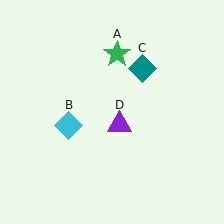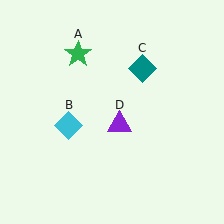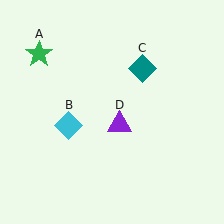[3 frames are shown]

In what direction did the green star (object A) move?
The green star (object A) moved left.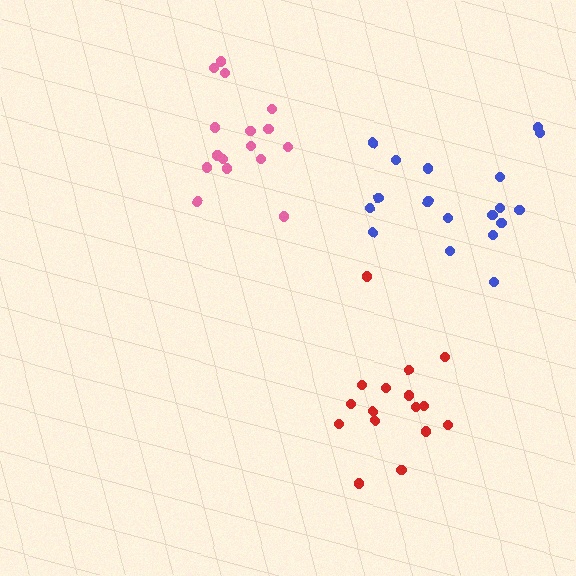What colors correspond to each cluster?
The clusters are colored: pink, red, blue.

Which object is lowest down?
The red cluster is bottommost.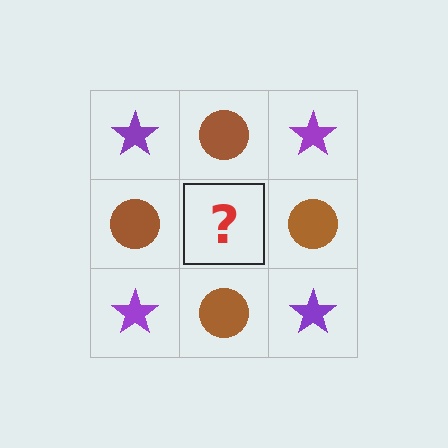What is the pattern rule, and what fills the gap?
The rule is that it alternates purple star and brown circle in a checkerboard pattern. The gap should be filled with a purple star.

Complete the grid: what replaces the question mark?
The question mark should be replaced with a purple star.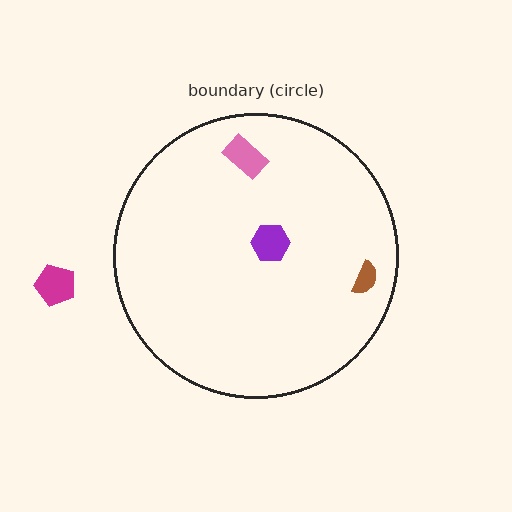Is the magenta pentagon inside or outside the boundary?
Outside.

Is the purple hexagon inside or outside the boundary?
Inside.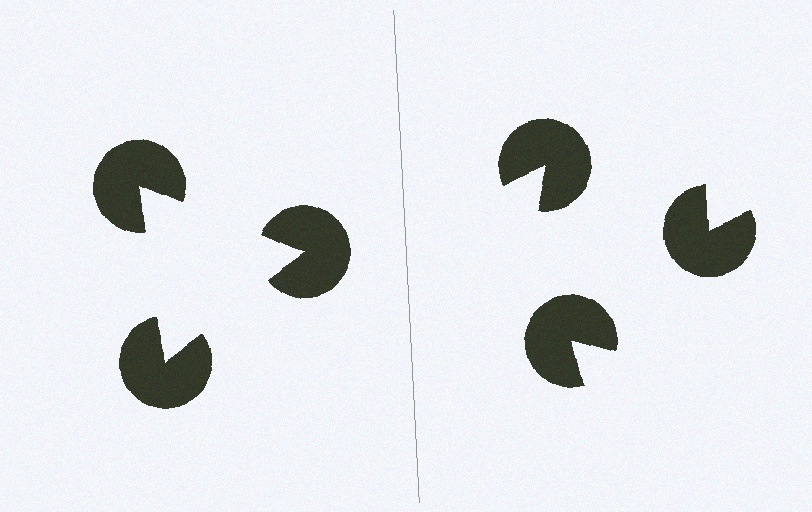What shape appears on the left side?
An illusory triangle.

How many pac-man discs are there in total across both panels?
6 — 3 on each side.